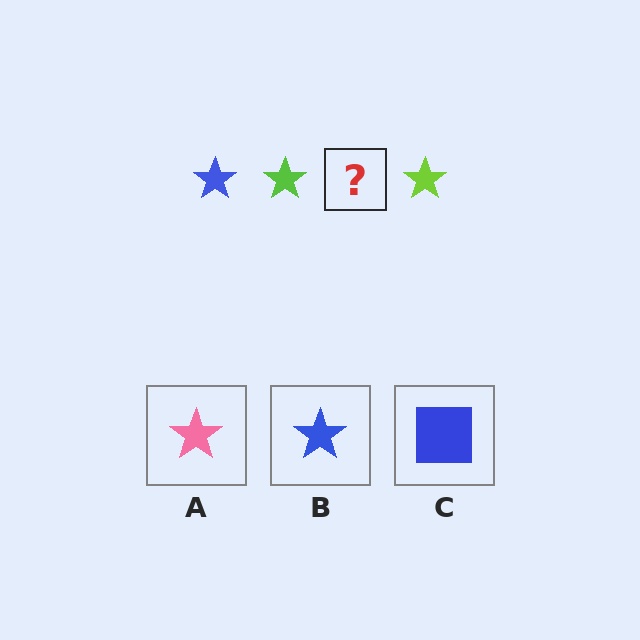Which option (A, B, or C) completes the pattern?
B.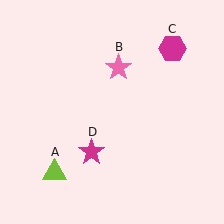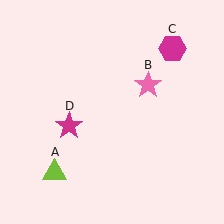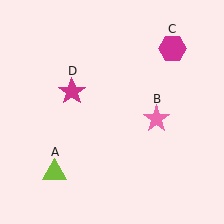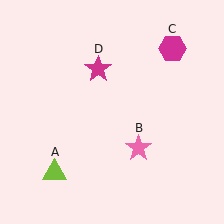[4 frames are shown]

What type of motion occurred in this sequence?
The pink star (object B), magenta star (object D) rotated clockwise around the center of the scene.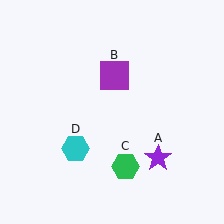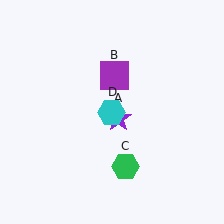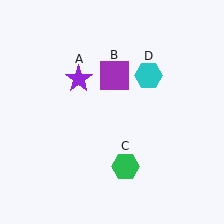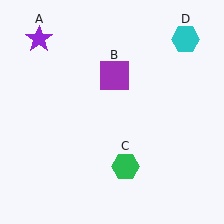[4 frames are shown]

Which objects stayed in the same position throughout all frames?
Purple square (object B) and green hexagon (object C) remained stationary.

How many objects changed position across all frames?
2 objects changed position: purple star (object A), cyan hexagon (object D).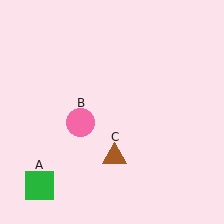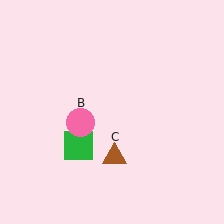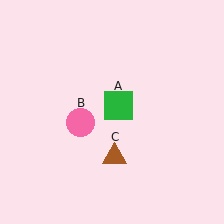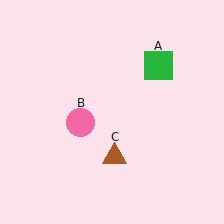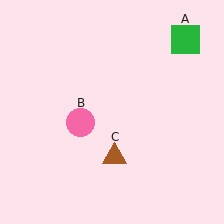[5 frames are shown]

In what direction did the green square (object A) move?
The green square (object A) moved up and to the right.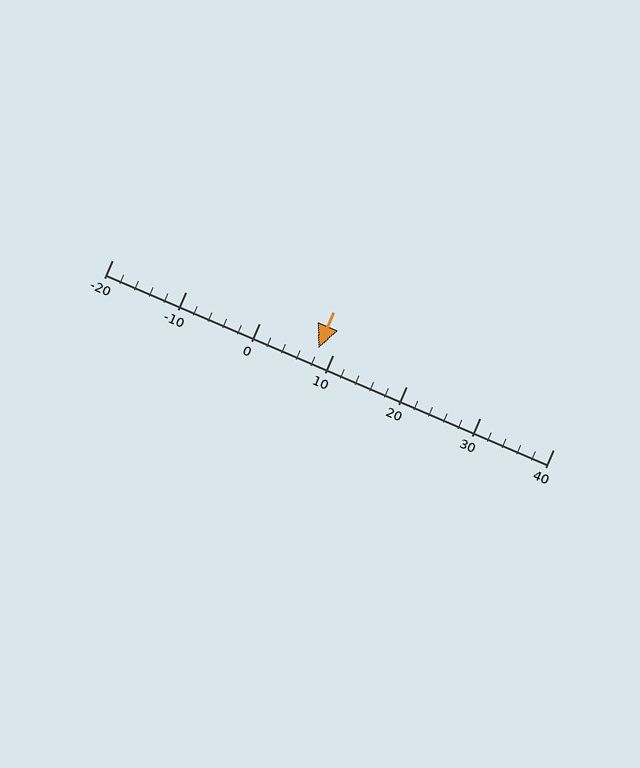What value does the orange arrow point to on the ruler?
The orange arrow points to approximately 8.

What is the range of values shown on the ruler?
The ruler shows values from -20 to 40.